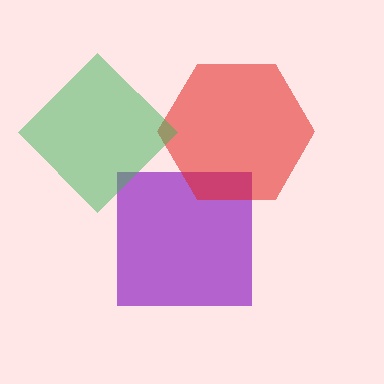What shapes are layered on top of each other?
The layered shapes are: a purple square, a red hexagon, a green diamond.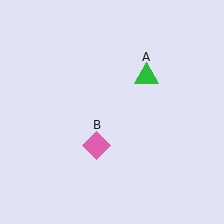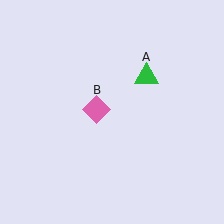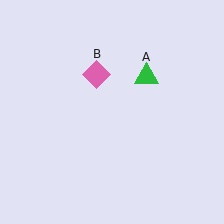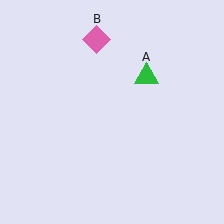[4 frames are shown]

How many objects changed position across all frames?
1 object changed position: pink diamond (object B).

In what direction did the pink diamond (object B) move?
The pink diamond (object B) moved up.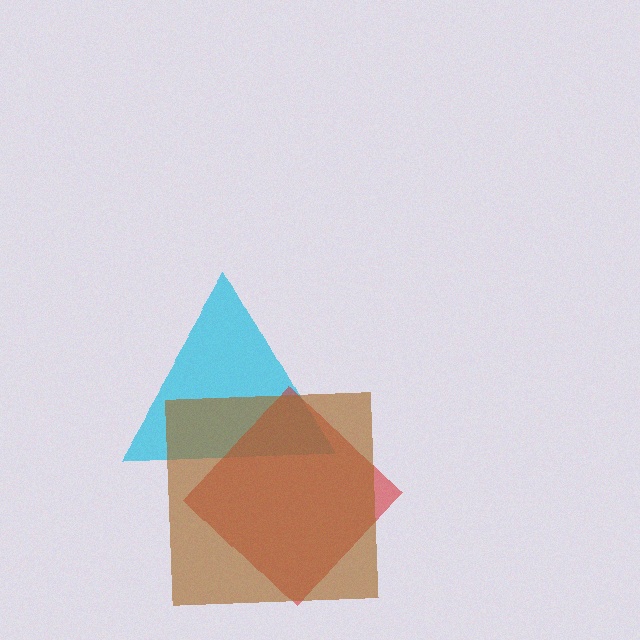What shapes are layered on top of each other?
The layered shapes are: a cyan triangle, a red diamond, a brown square.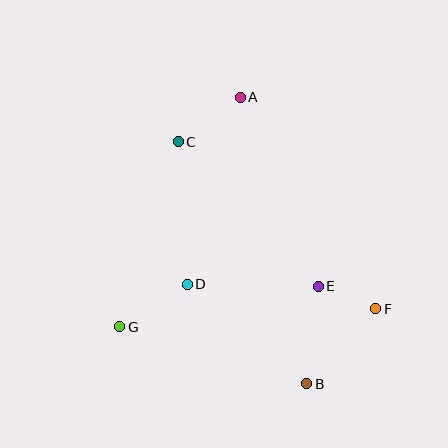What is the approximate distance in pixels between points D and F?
The distance between D and F is approximately 190 pixels.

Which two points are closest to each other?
Points E and F are closest to each other.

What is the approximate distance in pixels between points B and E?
The distance between B and E is approximately 99 pixels.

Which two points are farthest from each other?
Points A and B are farthest from each other.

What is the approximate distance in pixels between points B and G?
The distance between B and G is approximately 196 pixels.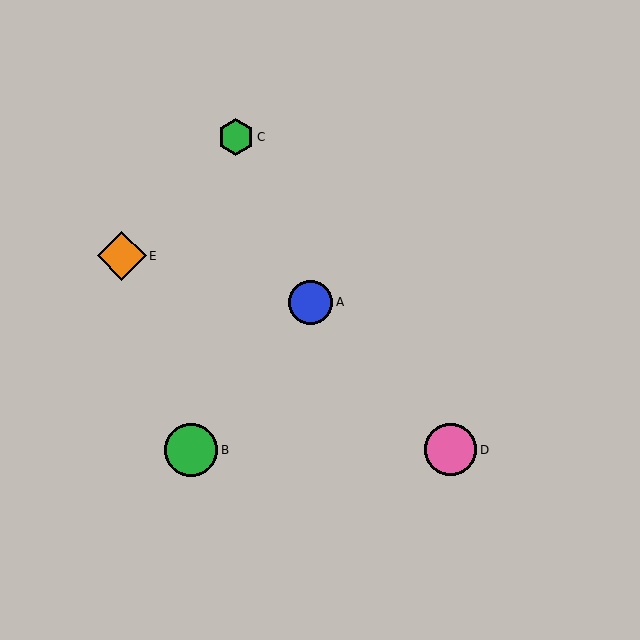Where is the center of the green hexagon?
The center of the green hexagon is at (236, 137).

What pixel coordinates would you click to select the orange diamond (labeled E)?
Click at (122, 256) to select the orange diamond E.